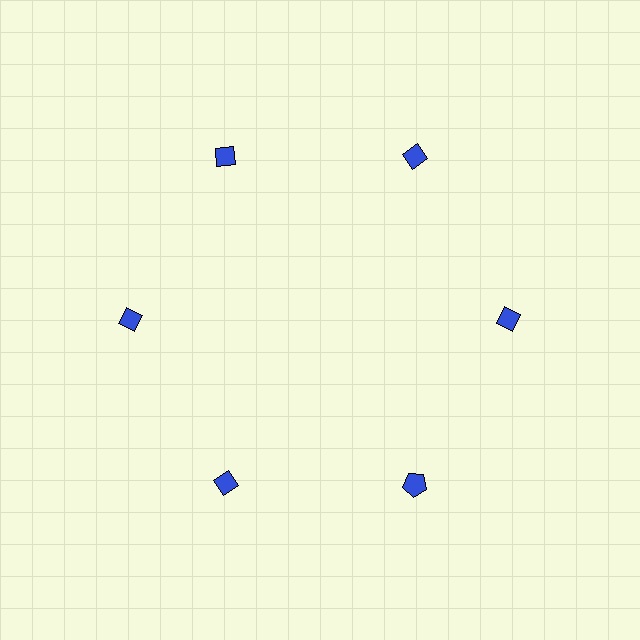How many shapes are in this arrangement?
There are 6 shapes arranged in a ring pattern.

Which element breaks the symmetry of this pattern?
The blue pentagon at roughly the 5 o'clock position breaks the symmetry. All other shapes are blue diamonds.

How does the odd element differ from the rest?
It has a different shape: pentagon instead of diamond.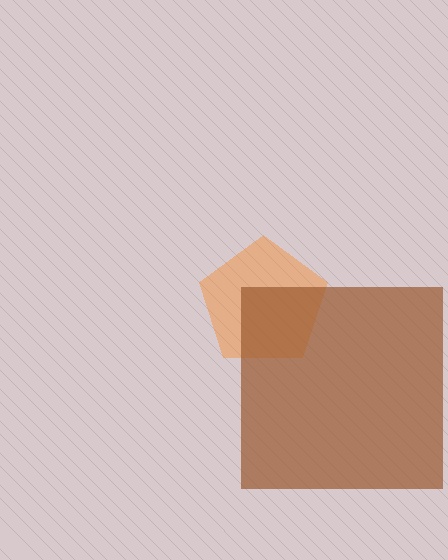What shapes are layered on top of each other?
The layered shapes are: an orange pentagon, a brown square.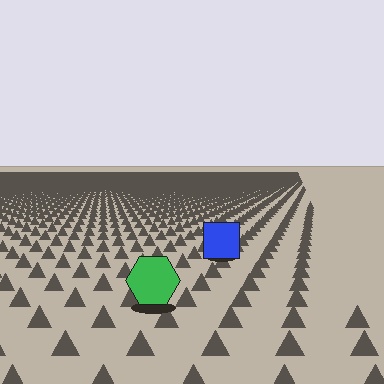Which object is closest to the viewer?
The green hexagon is closest. The texture marks near it are larger and more spread out.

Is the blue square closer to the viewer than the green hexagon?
No. The green hexagon is closer — you can tell from the texture gradient: the ground texture is coarser near it.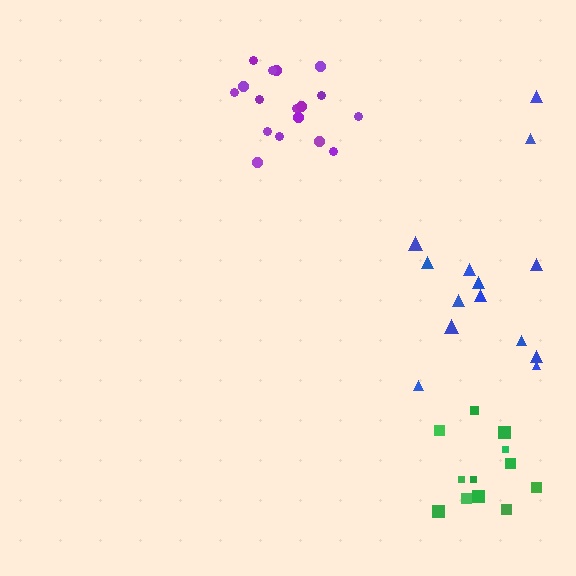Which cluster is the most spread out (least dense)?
Blue.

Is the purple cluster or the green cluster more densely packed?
Green.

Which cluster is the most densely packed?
Green.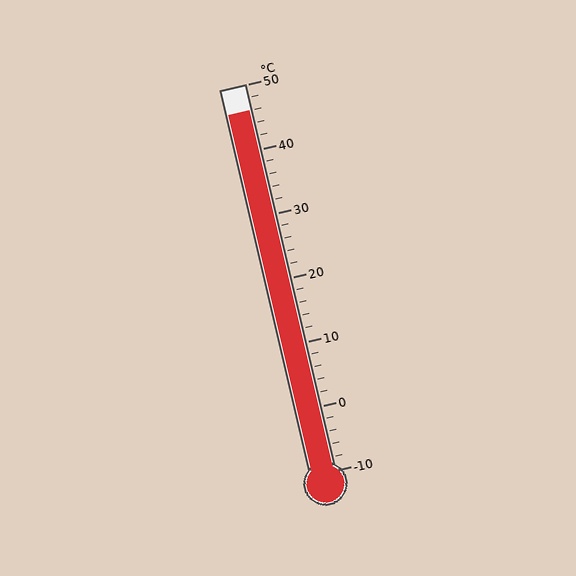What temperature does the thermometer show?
The thermometer shows approximately 46°C.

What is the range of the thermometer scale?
The thermometer scale ranges from -10°C to 50°C.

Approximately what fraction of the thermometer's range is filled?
The thermometer is filled to approximately 95% of its range.